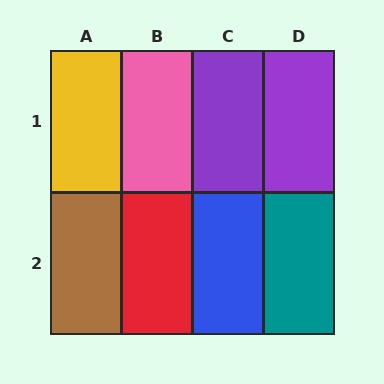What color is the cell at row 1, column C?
Purple.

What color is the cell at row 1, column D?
Purple.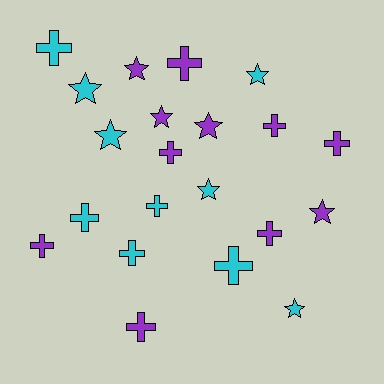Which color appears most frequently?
Purple, with 11 objects.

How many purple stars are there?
There are 4 purple stars.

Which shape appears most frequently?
Cross, with 12 objects.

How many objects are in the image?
There are 21 objects.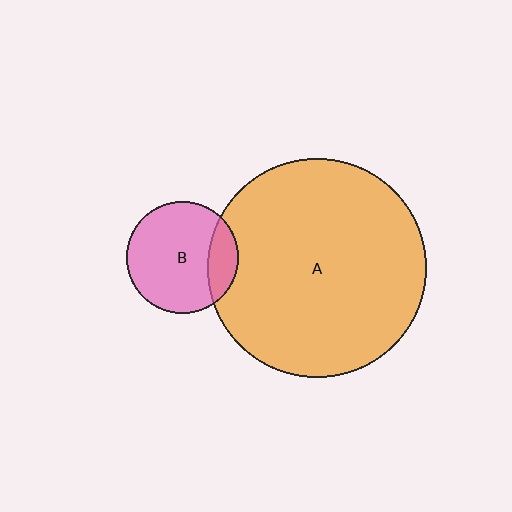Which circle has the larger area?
Circle A (orange).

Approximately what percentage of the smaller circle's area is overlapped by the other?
Approximately 20%.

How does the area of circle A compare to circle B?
Approximately 3.9 times.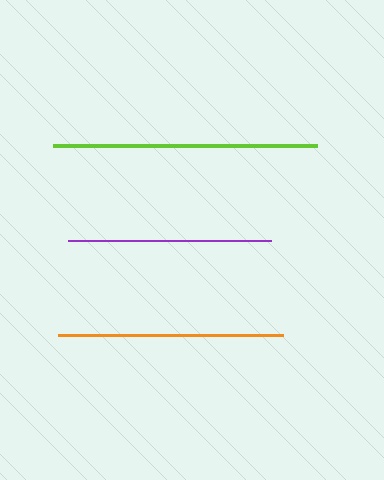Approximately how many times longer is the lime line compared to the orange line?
The lime line is approximately 1.2 times the length of the orange line.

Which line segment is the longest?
The lime line is the longest at approximately 264 pixels.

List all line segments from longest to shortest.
From longest to shortest: lime, orange, purple.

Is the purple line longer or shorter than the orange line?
The orange line is longer than the purple line.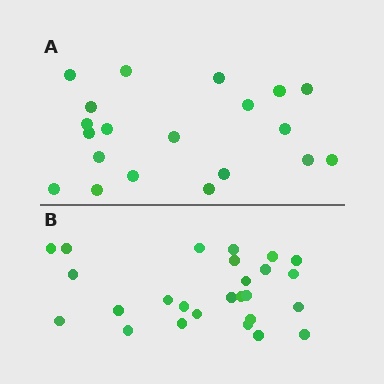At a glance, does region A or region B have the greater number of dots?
Region B (the bottom region) has more dots.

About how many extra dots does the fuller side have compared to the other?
Region B has about 6 more dots than region A.